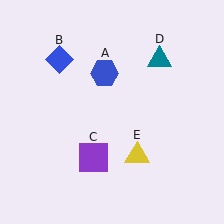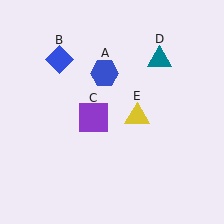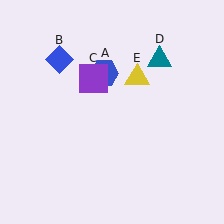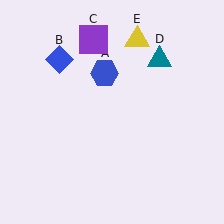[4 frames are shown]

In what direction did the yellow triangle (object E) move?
The yellow triangle (object E) moved up.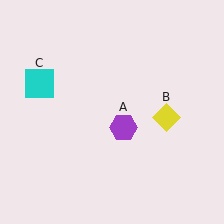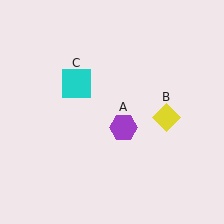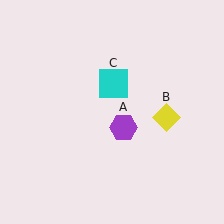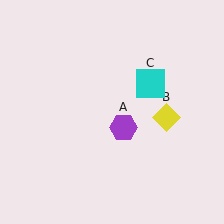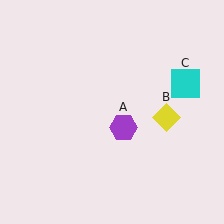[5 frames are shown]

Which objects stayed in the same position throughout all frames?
Purple hexagon (object A) and yellow diamond (object B) remained stationary.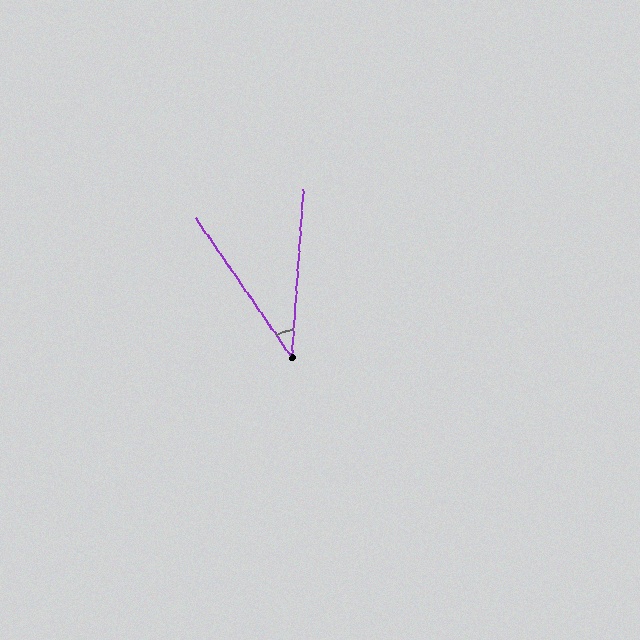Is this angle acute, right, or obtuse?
It is acute.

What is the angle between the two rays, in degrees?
Approximately 39 degrees.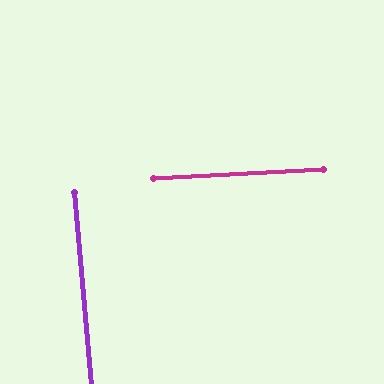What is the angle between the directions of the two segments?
Approximately 88 degrees.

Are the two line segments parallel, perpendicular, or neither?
Perpendicular — they meet at approximately 88°.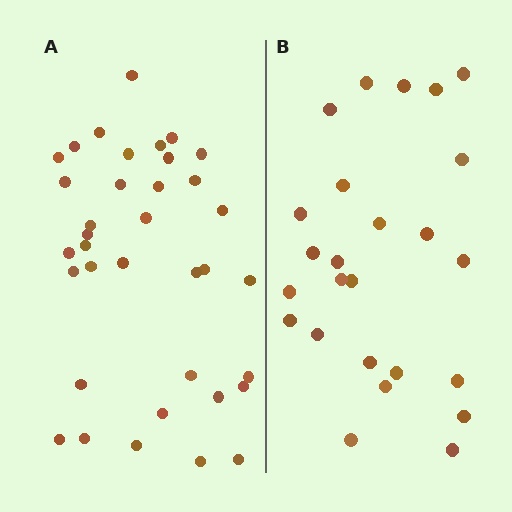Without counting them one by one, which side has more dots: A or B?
Region A (the left region) has more dots.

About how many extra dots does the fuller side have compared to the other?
Region A has roughly 12 or so more dots than region B.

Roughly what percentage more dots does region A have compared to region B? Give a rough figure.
About 45% more.